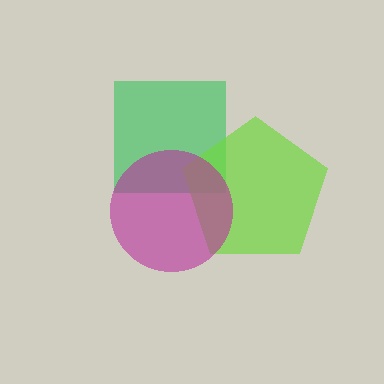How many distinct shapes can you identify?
There are 3 distinct shapes: a green square, a lime pentagon, a magenta circle.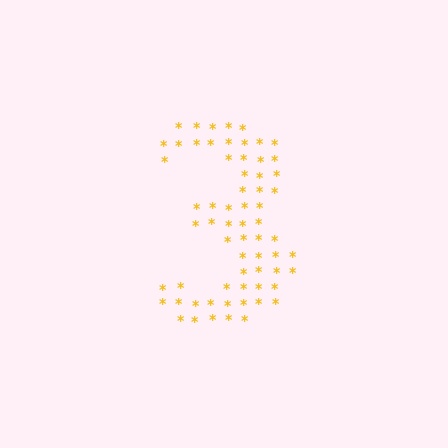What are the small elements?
The small elements are asterisks.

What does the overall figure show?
The overall figure shows the digit 3.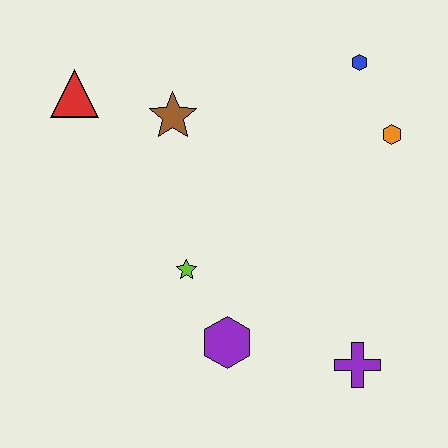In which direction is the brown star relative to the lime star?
The brown star is above the lime star.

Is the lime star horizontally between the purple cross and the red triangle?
Yes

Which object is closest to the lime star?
The purple hexagon is closest to the lime star.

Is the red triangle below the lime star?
No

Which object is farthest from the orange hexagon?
The red triangle is farthest from the orange hexagon.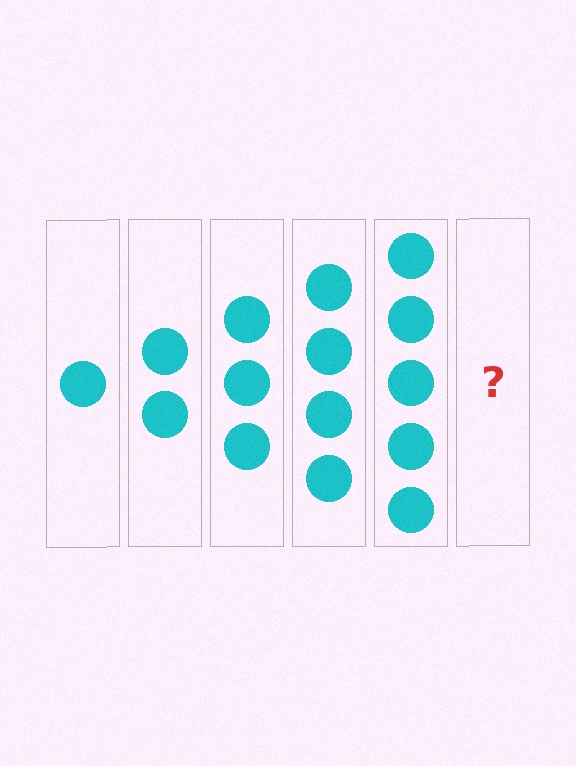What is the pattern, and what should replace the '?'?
The pattern is that each step adds one more circle. The '?' should be 6 circles.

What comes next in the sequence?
The next element should be 6 circles.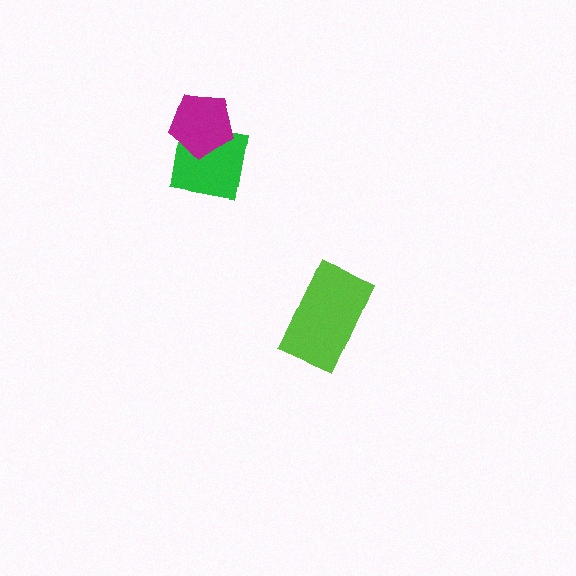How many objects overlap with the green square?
1 object overlaps with the green square.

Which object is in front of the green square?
The magenta pentagon is in front of the green square.